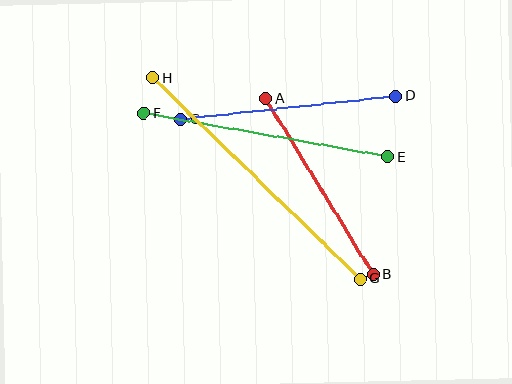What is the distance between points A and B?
The distance is approximately 207 pixels.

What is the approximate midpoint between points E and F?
The midpoint is at approximately (266, 135) pixels.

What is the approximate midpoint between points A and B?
The midpoint is at approximately (319, 186) pixels.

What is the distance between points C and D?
The distance is approximately 216 pixels.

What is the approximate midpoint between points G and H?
The midpoint is at approximately (256, 178) pixels.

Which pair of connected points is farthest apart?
Points G and H are farthest apart.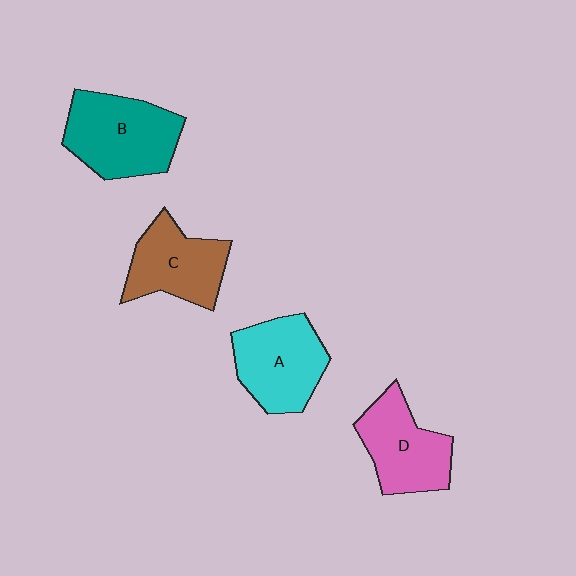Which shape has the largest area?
Shape B (teal).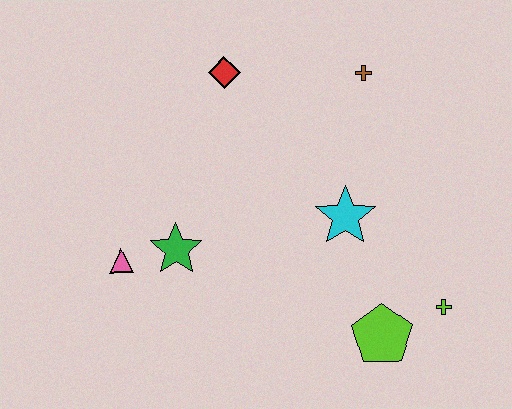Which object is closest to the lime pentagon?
The lime cross is closest to the lime pentagon.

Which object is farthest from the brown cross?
The pink triangle is farthest from the brown cross.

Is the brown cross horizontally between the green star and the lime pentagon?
Yes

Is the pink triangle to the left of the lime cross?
Yes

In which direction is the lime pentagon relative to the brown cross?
The lime pentagon is below the brown cross.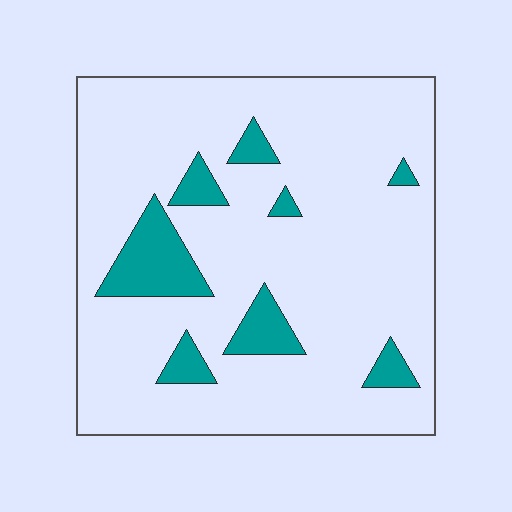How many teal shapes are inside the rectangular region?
8.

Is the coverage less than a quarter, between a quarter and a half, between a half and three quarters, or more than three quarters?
Less than a quarter.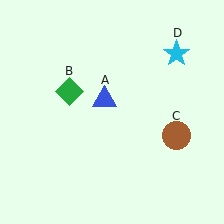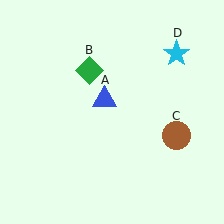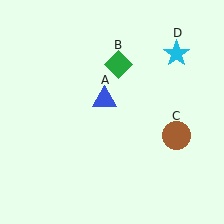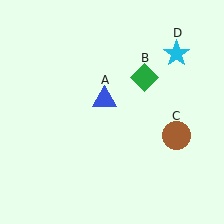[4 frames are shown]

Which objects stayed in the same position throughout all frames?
Blue triangle (object A) and brown circle (object C) and cyan star (object D) remained stationary.